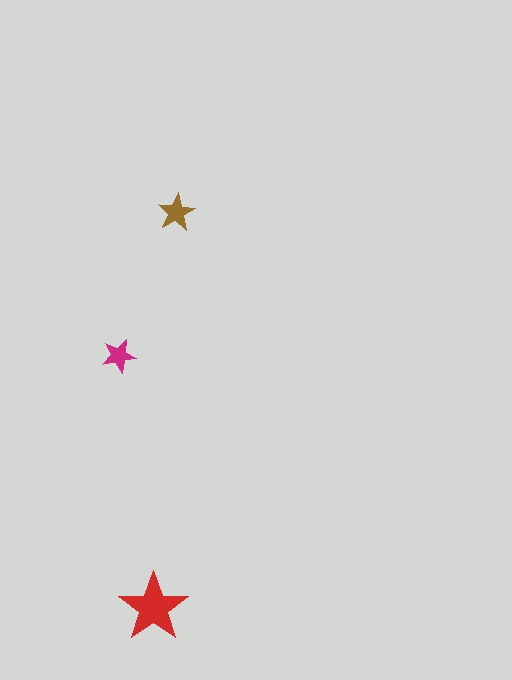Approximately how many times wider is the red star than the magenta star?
About 2 times wider.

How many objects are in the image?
There are 3 objects in the image.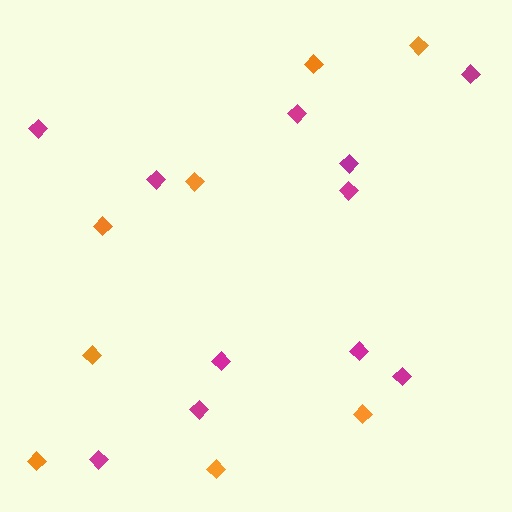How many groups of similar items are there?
There are 2 groups: one group of magenta diamonds (11) and one group of orange diamonds (8).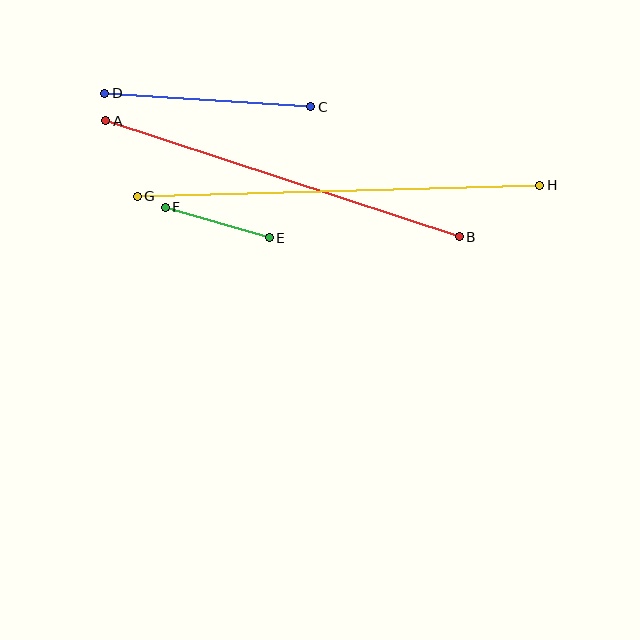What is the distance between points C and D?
The distance is approximately 206 pixels.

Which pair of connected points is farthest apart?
Points G and H are farthest apart.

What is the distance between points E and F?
The distance is approximately 108 pixels.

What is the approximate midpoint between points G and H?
The midpoint is at approximately (338, 191) pixels.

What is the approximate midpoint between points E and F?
The midpoint is at approximately (217, 222) pixels.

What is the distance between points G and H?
The distance is approximately 402 pixels.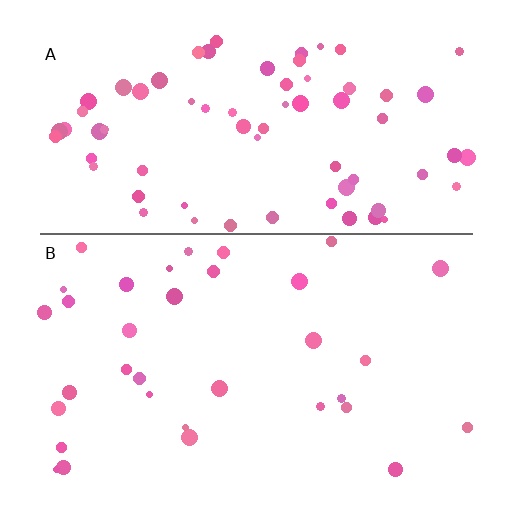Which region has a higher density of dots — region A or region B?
A (the top).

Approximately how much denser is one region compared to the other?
Approximately 2.1× — region A over region B.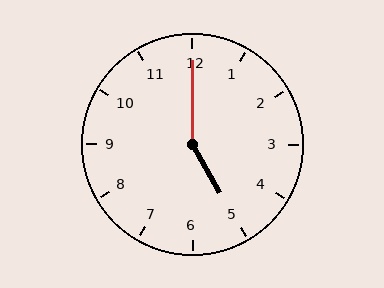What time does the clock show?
5:00.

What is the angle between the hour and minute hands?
Approximately 150 degrees.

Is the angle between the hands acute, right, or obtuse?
It is obtuse.